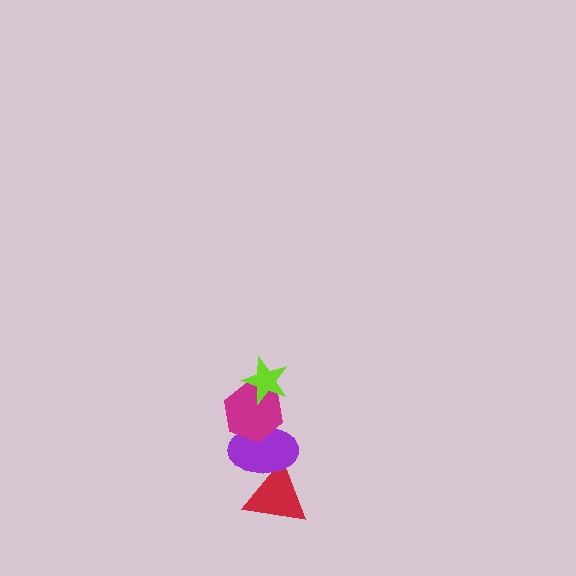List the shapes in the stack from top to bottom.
From top to bottom: the lime star, the magenta hexagon, the purple ellipse, the red triangle.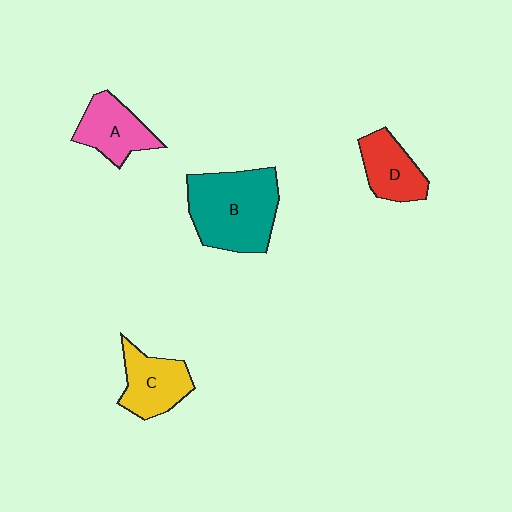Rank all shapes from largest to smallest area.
From largest to smallest: B (teal), C (yellow), A (pink), D (red).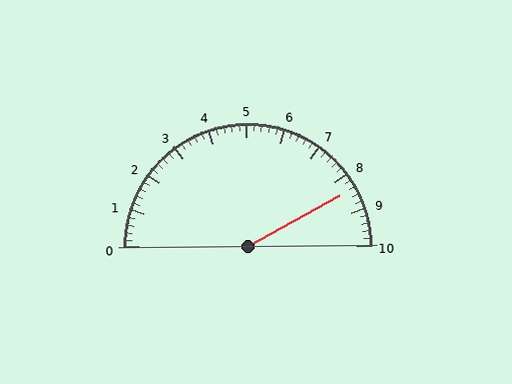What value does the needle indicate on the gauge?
The needle indicates approximately 8.4.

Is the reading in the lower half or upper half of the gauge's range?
The reading is in the upper half of the range (0 to 10).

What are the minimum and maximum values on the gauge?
The gauge ranges from 0 to 10.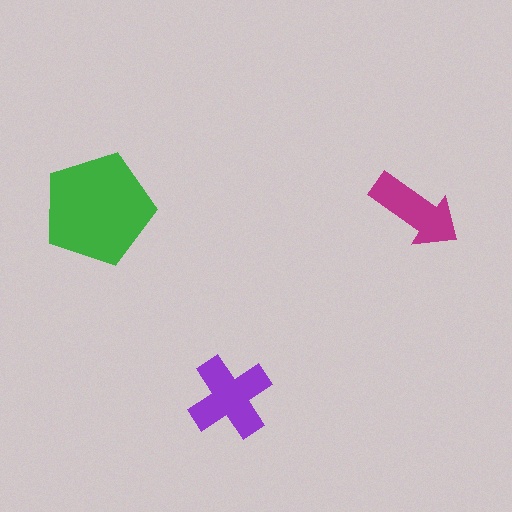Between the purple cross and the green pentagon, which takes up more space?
The green pentagon.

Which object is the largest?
The green pentagon.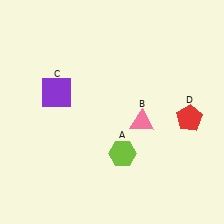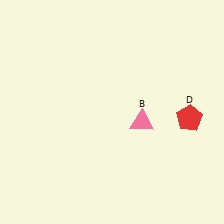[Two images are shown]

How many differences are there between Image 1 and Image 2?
There are 2 differences between the two images.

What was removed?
The purple square (C), the lime hexagon (A) were removed in Image 2.